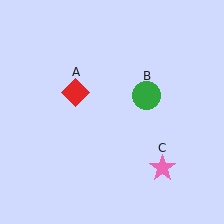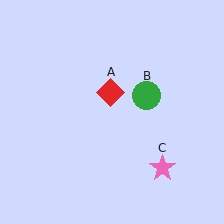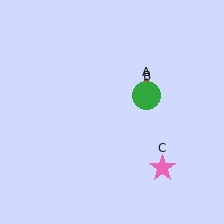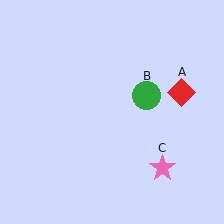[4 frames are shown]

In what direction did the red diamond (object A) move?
The red diamond (object A) moved right.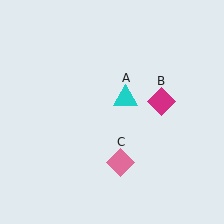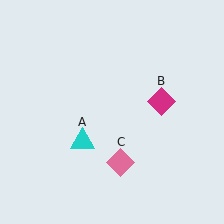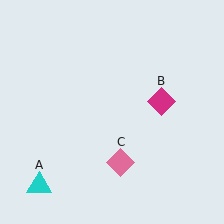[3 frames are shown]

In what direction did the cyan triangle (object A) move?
The cyan triangle (object A) moved down and to the left.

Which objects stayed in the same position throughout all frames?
Magenta diamond (object B) and pink diamond (object C) remained stationary.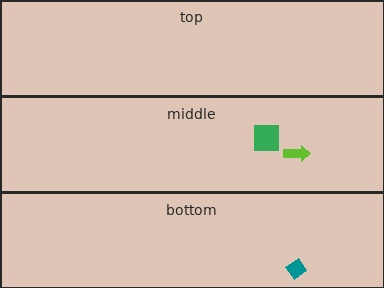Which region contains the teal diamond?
The bottom region.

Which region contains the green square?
The middle region.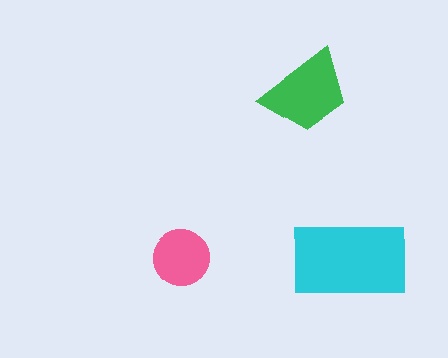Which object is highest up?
The green trapezoid is topmost.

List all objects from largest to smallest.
The cyan rectangle, the green trapezoid, the pink circle.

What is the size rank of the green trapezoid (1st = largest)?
2nd.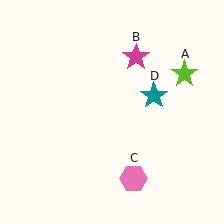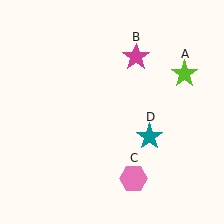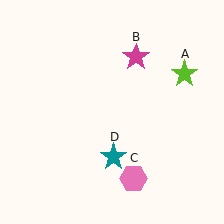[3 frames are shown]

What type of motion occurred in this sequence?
The teal star (object D) rotated clockwise around the center of the scene.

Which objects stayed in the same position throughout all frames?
Lime star (object A) and magenta star (object B) and pink hexagon (object C) remained stationary.